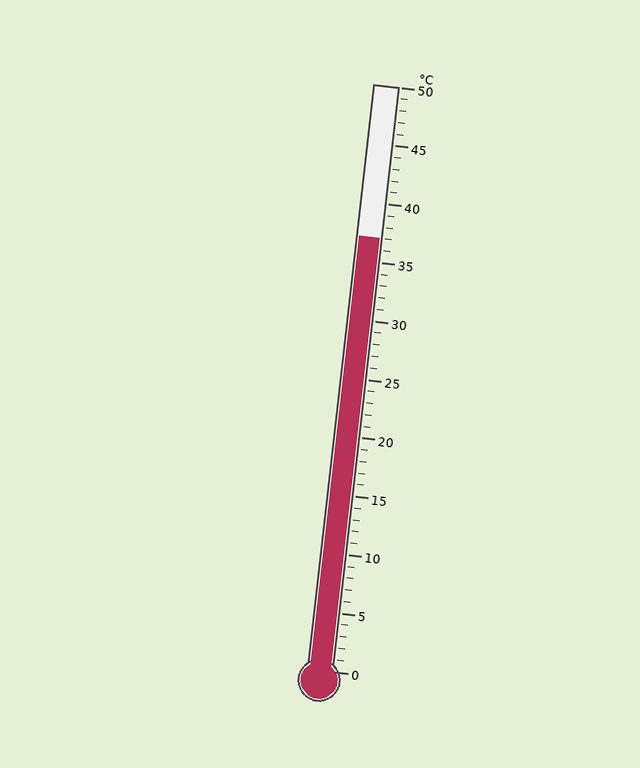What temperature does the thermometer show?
The thermometer shows approximately 37°C.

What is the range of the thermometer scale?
The thermometer scale ranges from 0°C to 50°C.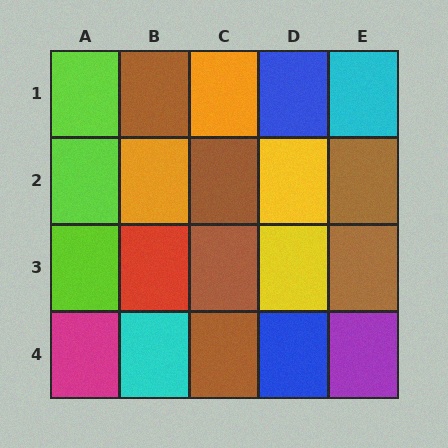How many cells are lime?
3 cells are lime.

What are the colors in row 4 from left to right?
Magenta, cyan, brown, blue, purple.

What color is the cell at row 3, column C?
Brown.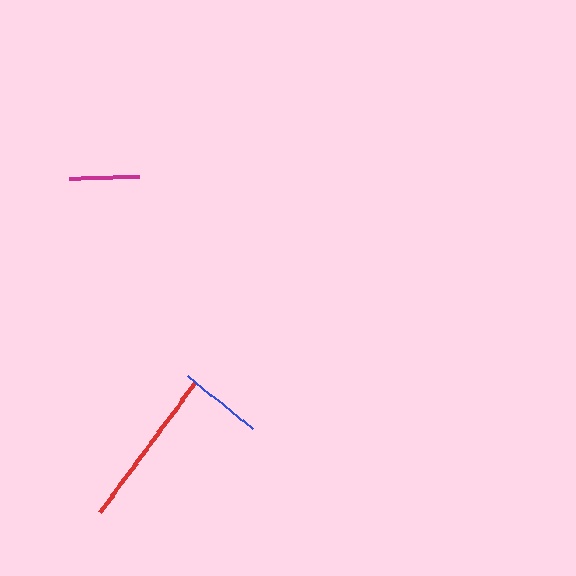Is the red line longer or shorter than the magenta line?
The red line is longer than the magenta line.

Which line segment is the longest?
The red line is the longest at approximately 160 pixels.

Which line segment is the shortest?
The magenta line is the shortest at approximately 70 pixels.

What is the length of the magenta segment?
The magenta segment is approximately 70 pixels long.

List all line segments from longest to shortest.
From longest to shortest: red, blue, magenta.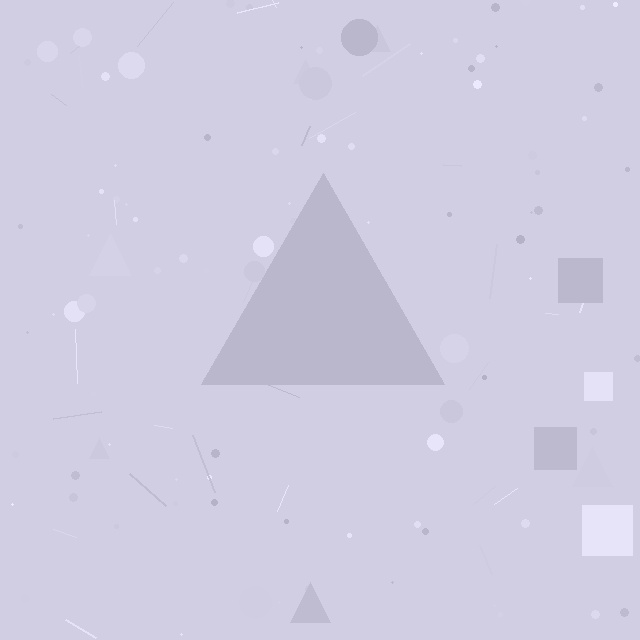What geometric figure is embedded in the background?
A triangle is embedded in the background.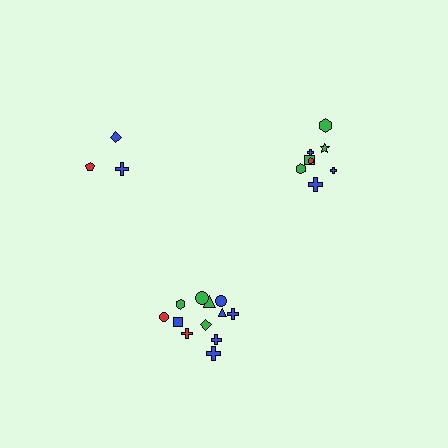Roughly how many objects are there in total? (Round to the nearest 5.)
Roughly 25 objects in total.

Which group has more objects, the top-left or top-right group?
The top-right group.